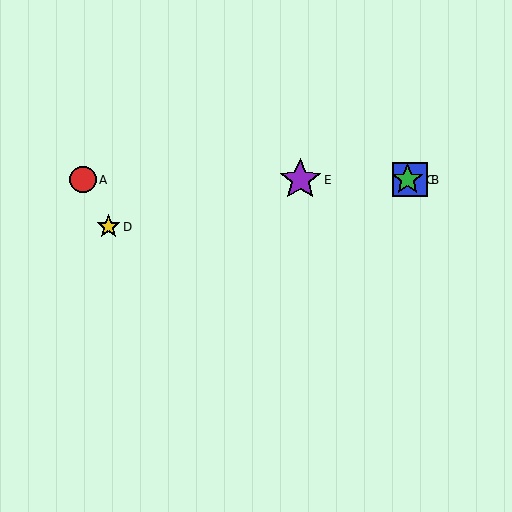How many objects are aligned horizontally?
4 objects (A, B, C, E) are aligned horizontally.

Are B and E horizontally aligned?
Yes, both are at y≈180.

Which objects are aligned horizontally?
Objects A, B, C, E are aligned horizontally.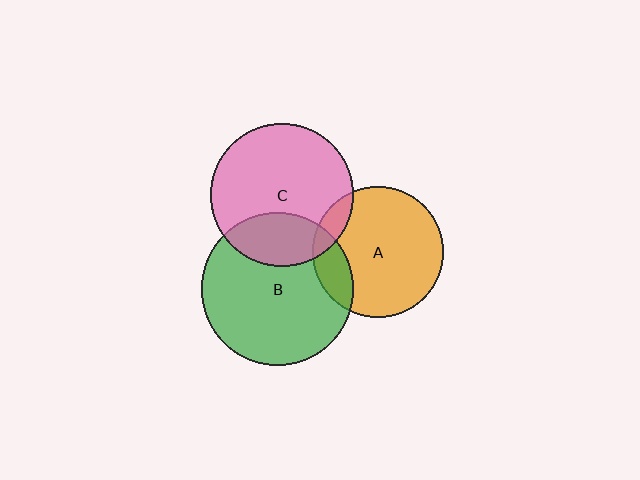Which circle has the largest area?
Circle B (green).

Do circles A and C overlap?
Yes.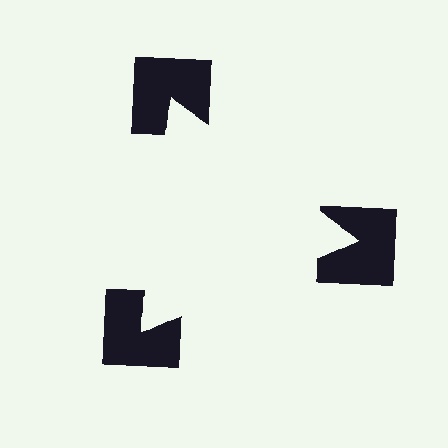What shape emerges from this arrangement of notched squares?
An illusory triangle — its edges are inferred from the aligned wedge cuts in the notched squares, not physically drawn.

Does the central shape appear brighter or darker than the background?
It typically appears slightly brighter than the background, even though no actual brightness change is drawn.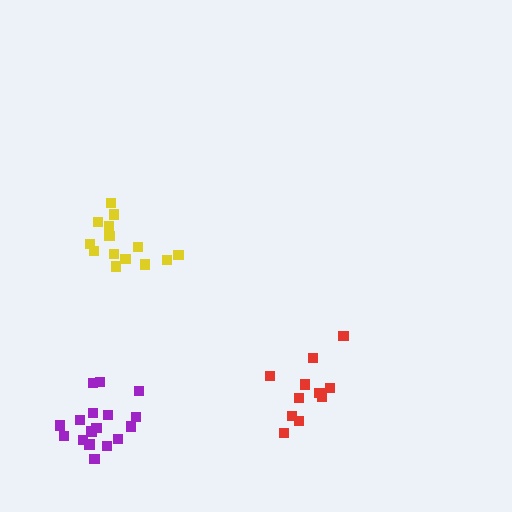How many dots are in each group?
Group 1: 17 dots, Group 2: 11 dots, Group 3: 14 dots (42 total).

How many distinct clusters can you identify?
There are 3 distinct clusters.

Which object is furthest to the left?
The purple cluster is leftmost.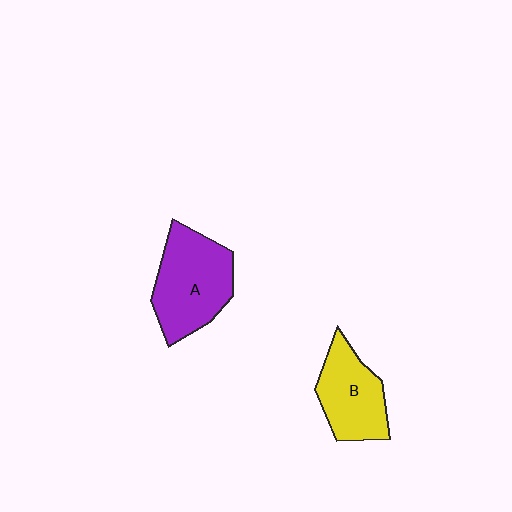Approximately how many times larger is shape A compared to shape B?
Approximately 1.3 times.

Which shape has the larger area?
Shape A (purple).